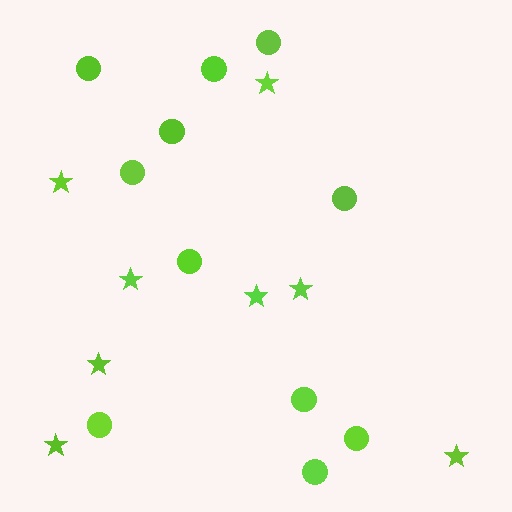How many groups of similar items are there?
There are 2 groups: one group of stars (8) and one group of circles (11).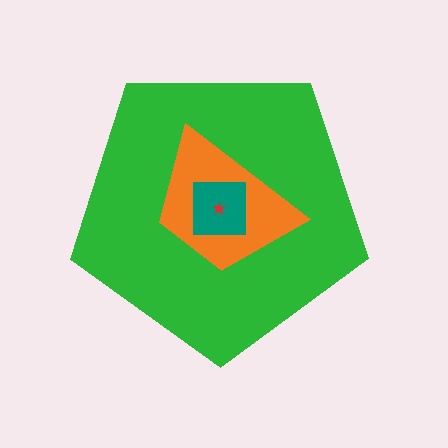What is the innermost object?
The red star.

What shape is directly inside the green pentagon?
The orange trapezoid.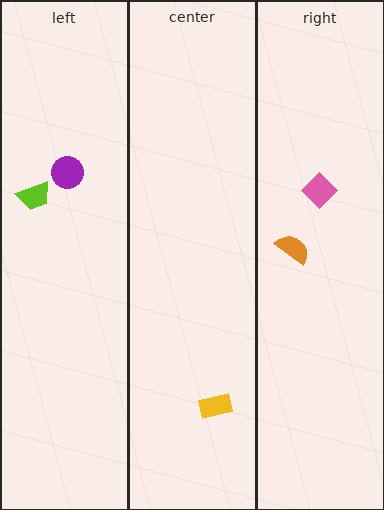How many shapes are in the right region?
2.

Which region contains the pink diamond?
The right region.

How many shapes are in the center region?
1.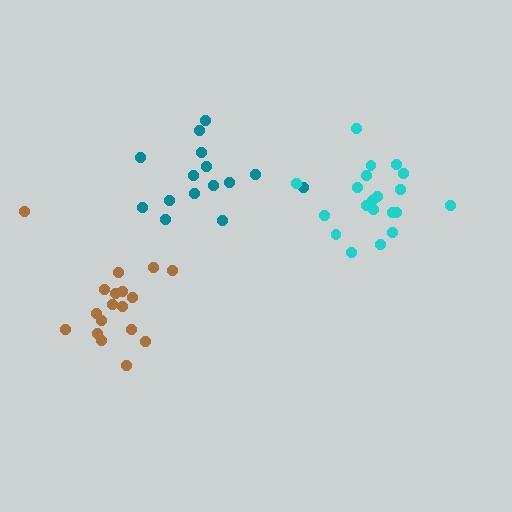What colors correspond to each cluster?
The clusters are colored: teal, cyan, brown.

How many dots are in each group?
Group 1: 15 dots, Group 2: 20 dots, Group 3: 18 dots (53 total).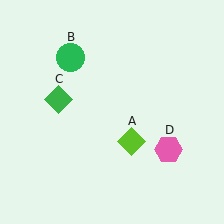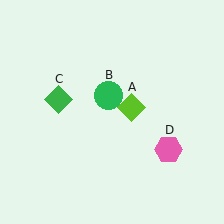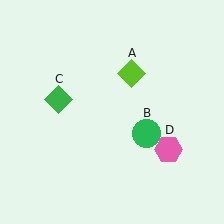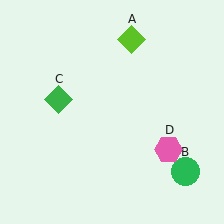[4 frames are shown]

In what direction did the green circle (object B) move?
The green circle (object B) moved down and to the right.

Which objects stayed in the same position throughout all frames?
Green diamond (object C) and pink hexagon (object D) remained stationary.